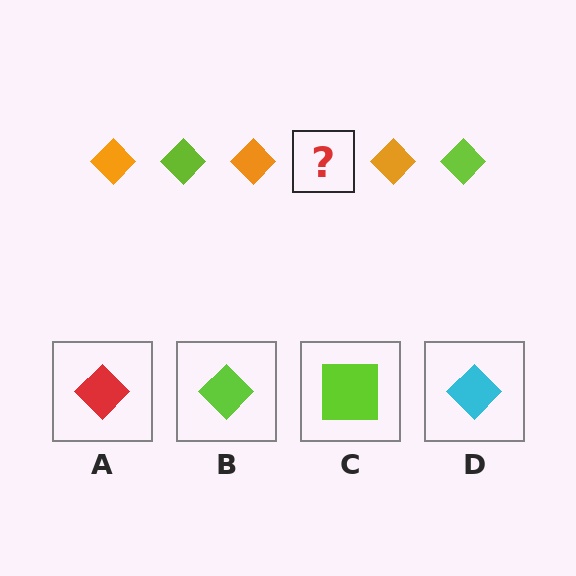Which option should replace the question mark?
Option B.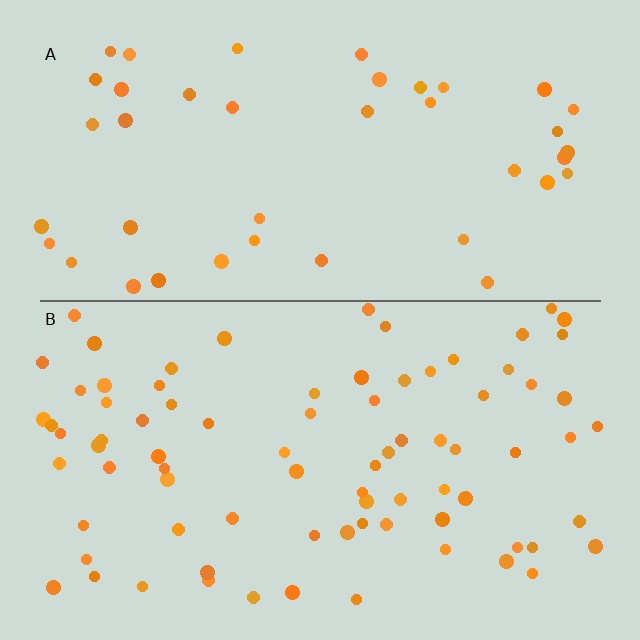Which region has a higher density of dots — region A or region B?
B (the bottom).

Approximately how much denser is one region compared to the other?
Approximately 1.9× — region B over region A.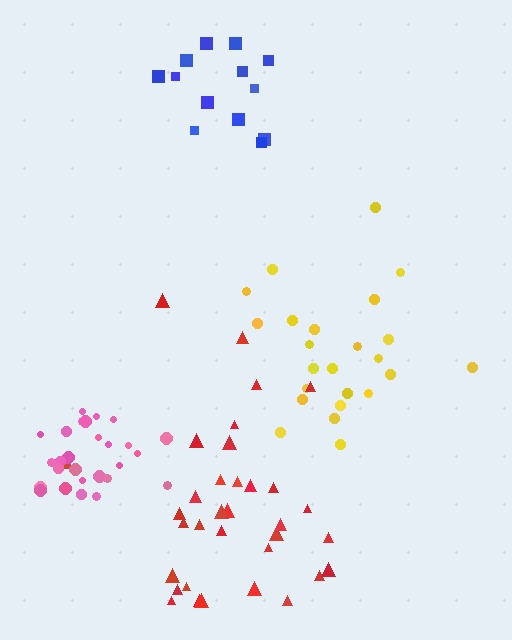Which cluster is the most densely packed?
Pink.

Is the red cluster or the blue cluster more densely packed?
Red.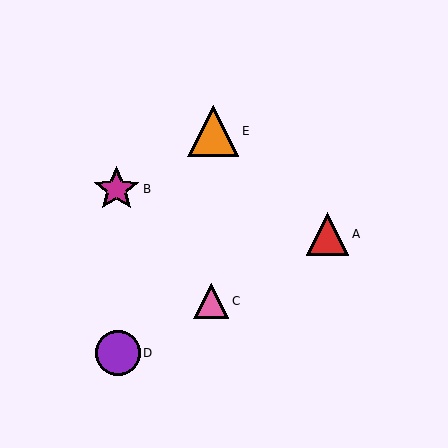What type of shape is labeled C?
Shape C is a pink triangle.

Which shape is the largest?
The orange triangle (labeled E) is the largest.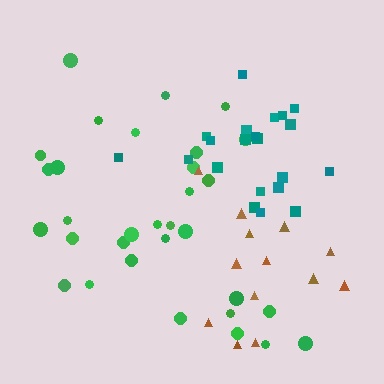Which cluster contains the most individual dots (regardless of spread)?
Green (32).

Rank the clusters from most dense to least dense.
teal, green, brown.